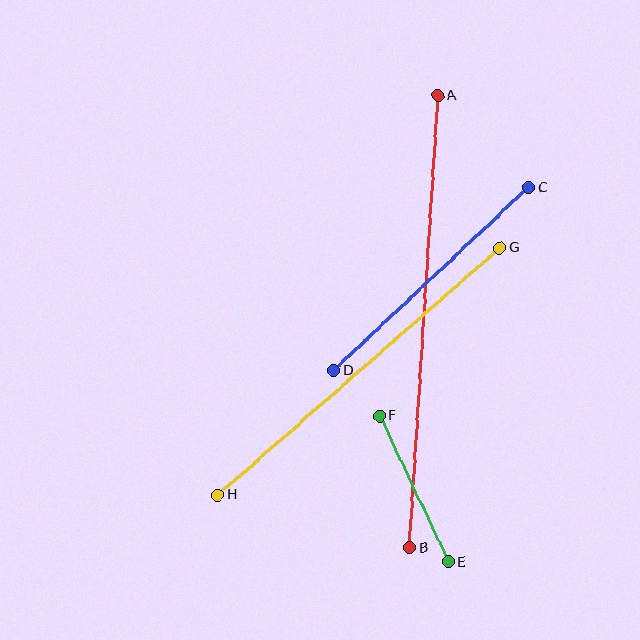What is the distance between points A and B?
The distance is approximately 454 pixels.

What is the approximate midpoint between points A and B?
The midpoint is at approximately (423, 321) pixels.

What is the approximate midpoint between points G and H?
The midpoint is at approximately (359, 371) pixels.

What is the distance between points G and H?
The distance is approximately 375 pixels.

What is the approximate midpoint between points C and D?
The midpoint is at approximately (431, 279) pixels.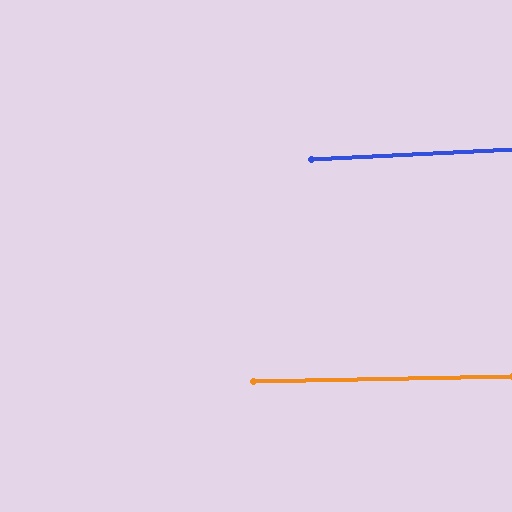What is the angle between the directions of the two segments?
Approximately 2 degrees.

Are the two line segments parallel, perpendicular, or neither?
Parallel — their directions differ by only 1.9°.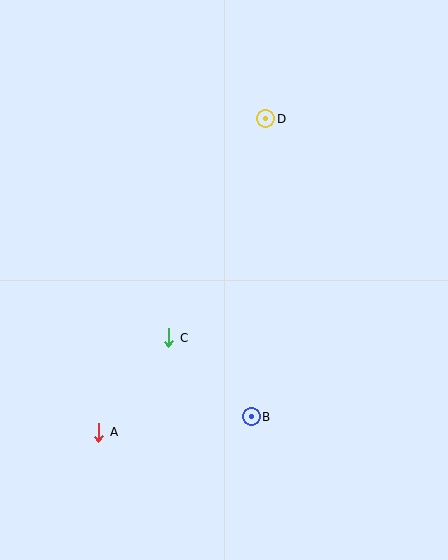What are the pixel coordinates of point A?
Point A is at (99, 432).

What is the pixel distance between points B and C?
The distance between B and C is 115 pixels.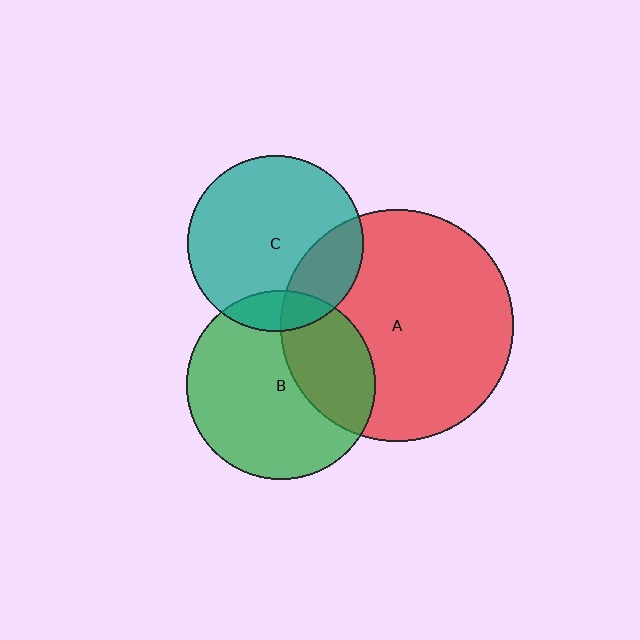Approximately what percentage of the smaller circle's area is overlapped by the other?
Approximately 35%.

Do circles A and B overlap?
Yes.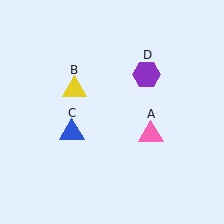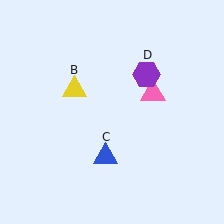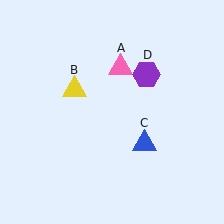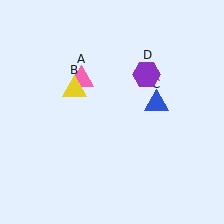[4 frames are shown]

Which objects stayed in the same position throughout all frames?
Yellow triangle (object B) and purple hexagon (object D) remained stationary.